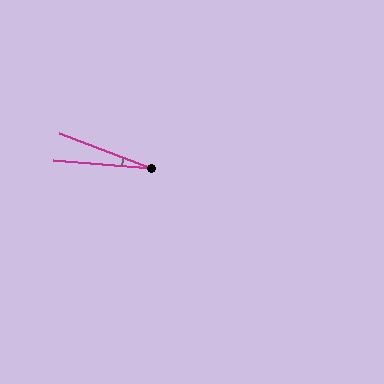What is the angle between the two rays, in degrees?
Approximately 16 degrees.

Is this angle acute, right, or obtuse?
It is acute.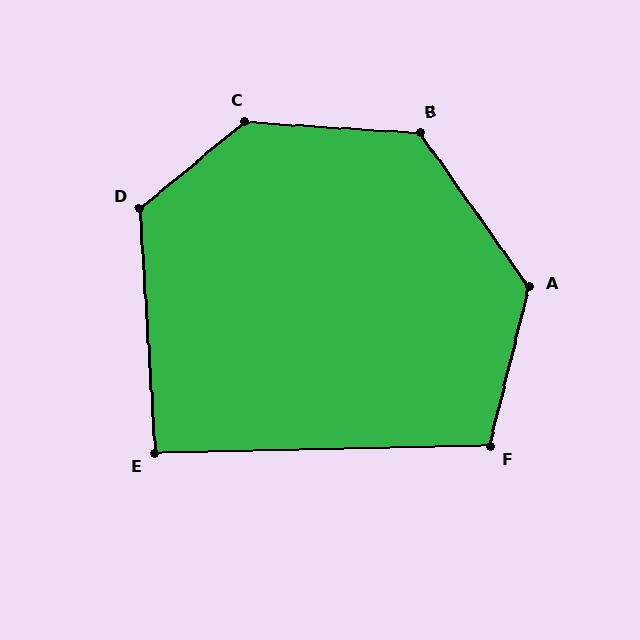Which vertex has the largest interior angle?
C, at approximately 137 degrees.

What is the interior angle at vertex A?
Approximately 131 degrees (obtuse).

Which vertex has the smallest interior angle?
E, at approximately 93 degrees.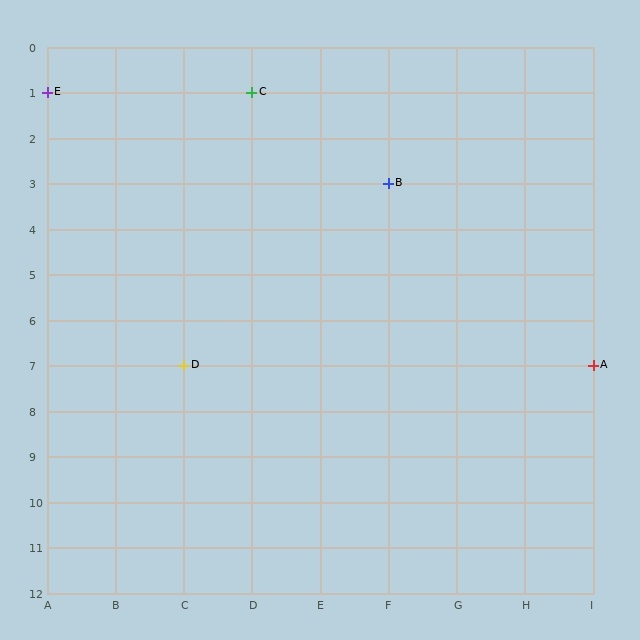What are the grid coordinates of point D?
Point D is at grid coordinates (C, 7).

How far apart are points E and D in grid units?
Points E and D are 2 columns and 6 rows apart (about 6.3 grid units diagonally).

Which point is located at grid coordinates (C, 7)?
Point D is at (C, 7).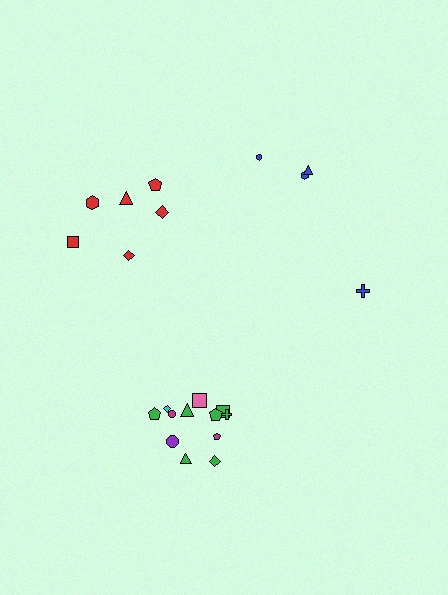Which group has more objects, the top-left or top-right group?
The top-left group.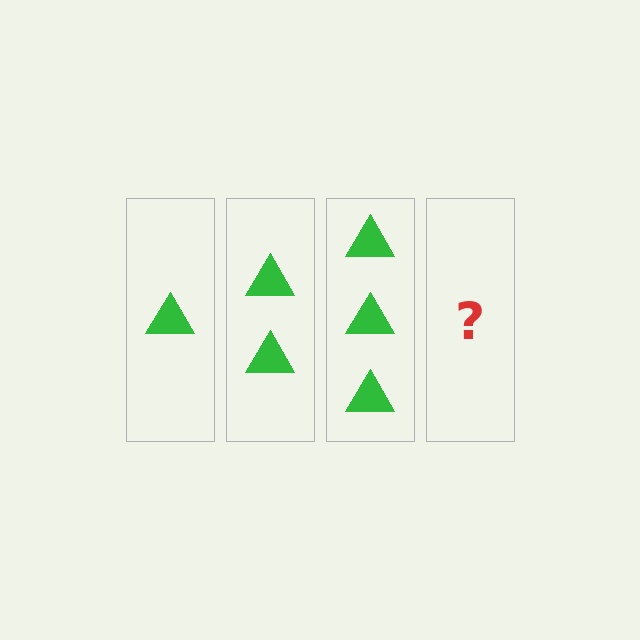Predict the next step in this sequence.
The next step is 4 triangles.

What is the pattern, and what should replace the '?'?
The pattern is that each step adds one more triangle. The '?' should be 4 triangles.